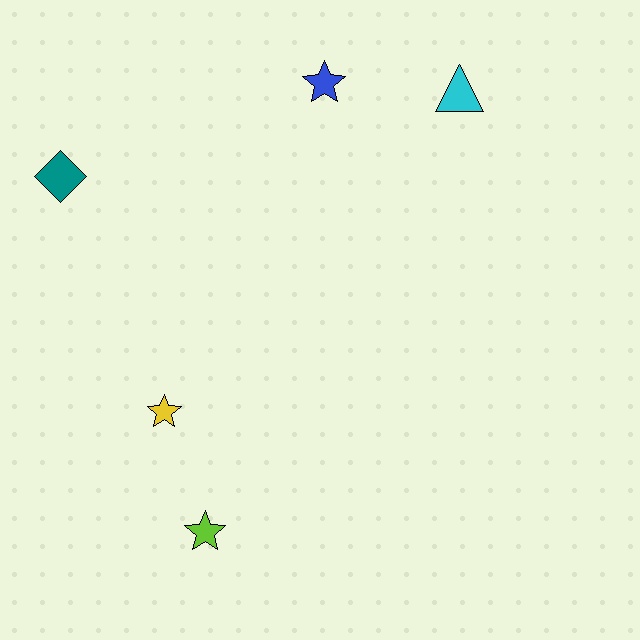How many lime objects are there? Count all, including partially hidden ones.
There is 1 lime object.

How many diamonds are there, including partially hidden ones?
There is 1 diamond.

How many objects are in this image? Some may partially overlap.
There are 5 objects.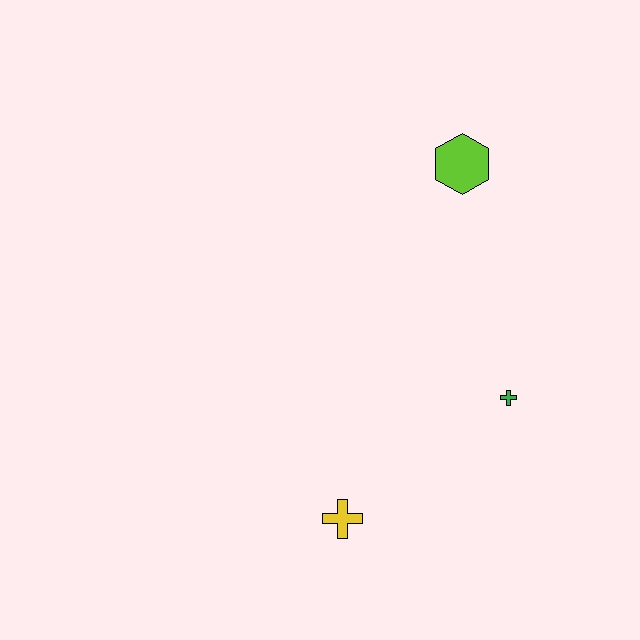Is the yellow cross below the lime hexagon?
Yes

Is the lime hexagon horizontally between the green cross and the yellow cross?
Yes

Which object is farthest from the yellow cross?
The lime hexagon is farthest from the yellow cross.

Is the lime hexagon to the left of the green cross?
Yes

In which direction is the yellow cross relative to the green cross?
The yellow cross is to the left of the green cross.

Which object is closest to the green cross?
The yellow cross is closest to the green cross.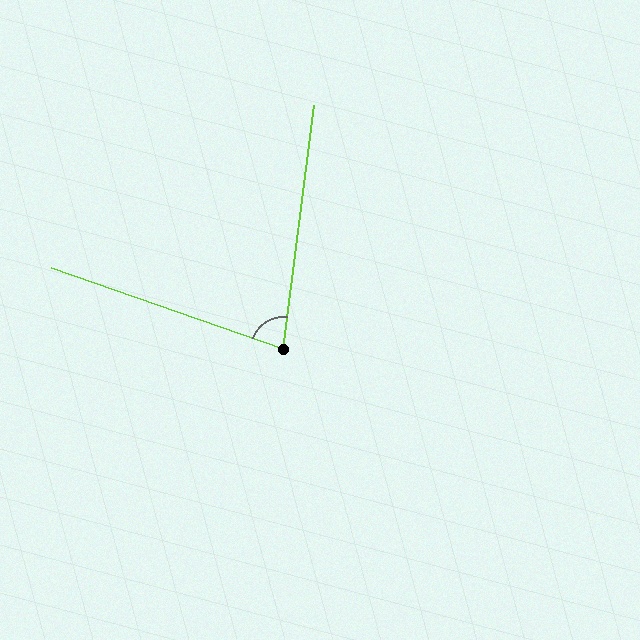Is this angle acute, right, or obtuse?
It is acute.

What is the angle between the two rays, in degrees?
Approximately 78 degrees.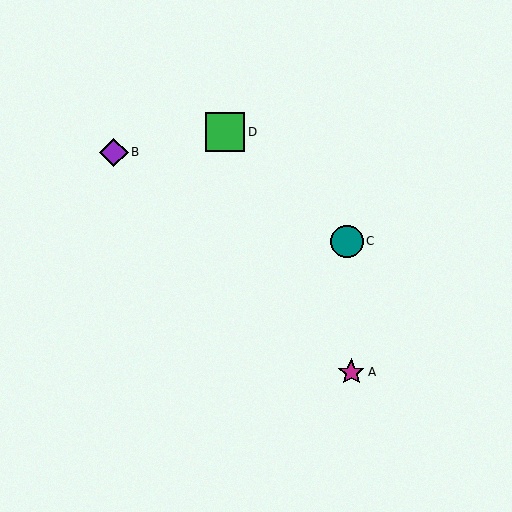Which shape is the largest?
The green square (labeled D) is the largest.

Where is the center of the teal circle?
The center of the teal circle is at (347, 241).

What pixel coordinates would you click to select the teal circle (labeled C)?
Click at (347, 241) to select the teal circle C.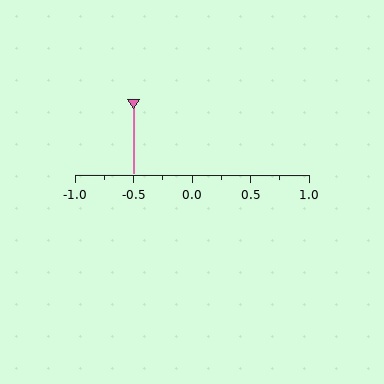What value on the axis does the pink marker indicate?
The marker indicates approximately -0.5.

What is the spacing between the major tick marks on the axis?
The major ticks are spaced 0.5 apart.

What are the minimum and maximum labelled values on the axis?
The axis runs from -1.0 to 1.0.